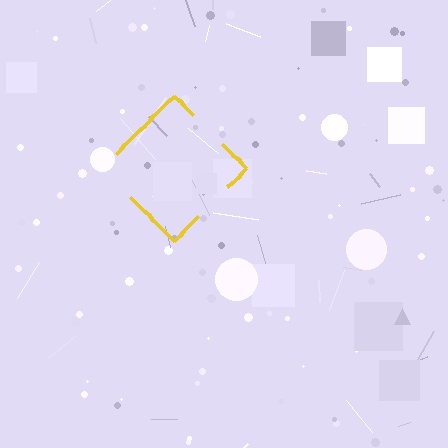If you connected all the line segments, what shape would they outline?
They would outline a diamond.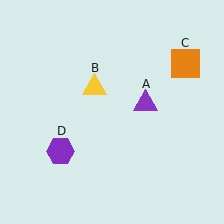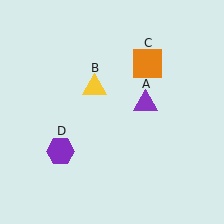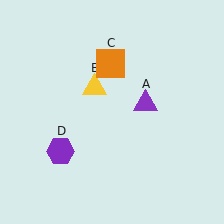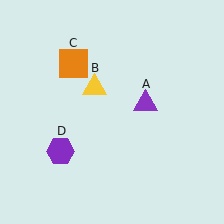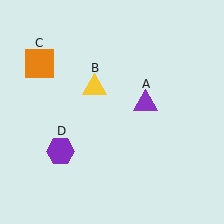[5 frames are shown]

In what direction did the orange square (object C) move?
The orange square (object C) moved left.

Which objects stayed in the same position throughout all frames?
Purple triangle (object A) and yellow triangle (object B) and purple hexagon (object D) remained stationary.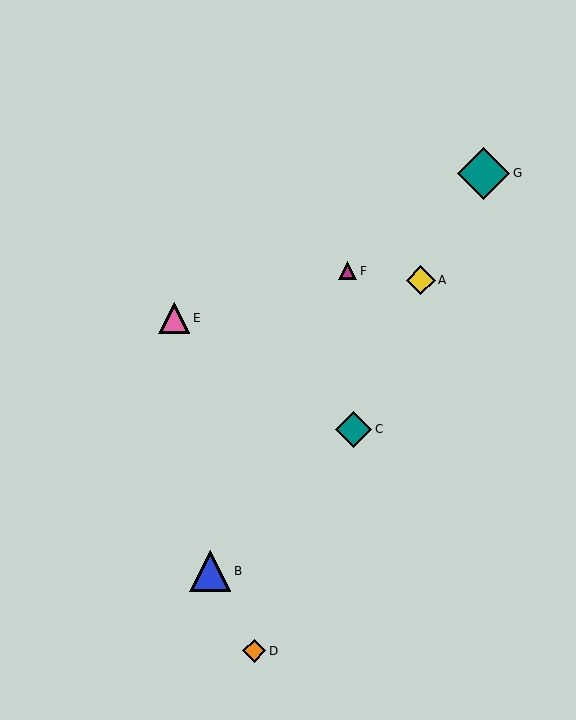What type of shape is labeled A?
Shape A is a yellow diamond.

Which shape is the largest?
The teal diamond (labeled G) is the largest.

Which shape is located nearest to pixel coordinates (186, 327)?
The pink triangle (labeled E) at (174, 318) is nearest to that location.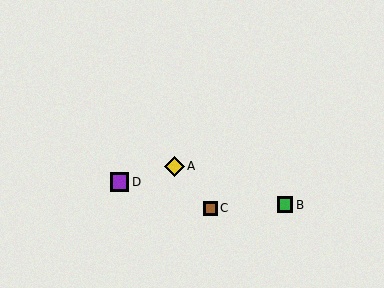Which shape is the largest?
The yellow diamond (labeled A) is the largest.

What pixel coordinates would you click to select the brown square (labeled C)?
Click at (210, 209) to select the brown square C.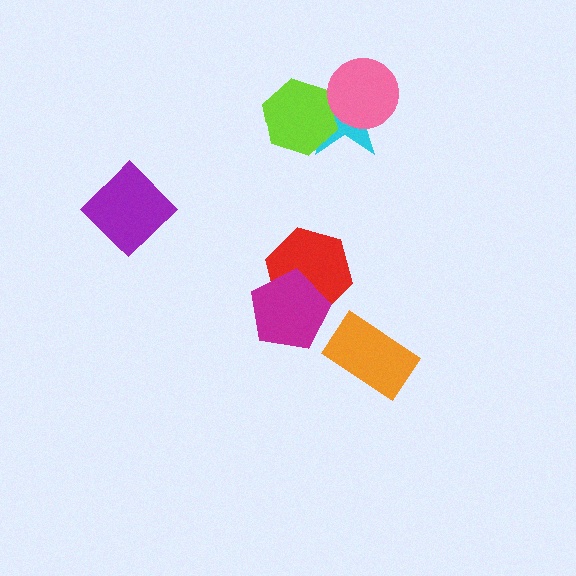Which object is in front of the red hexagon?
The magenta pentagon is in front of the red hexagon.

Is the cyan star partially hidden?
Yes, it is partially covered by another shape.